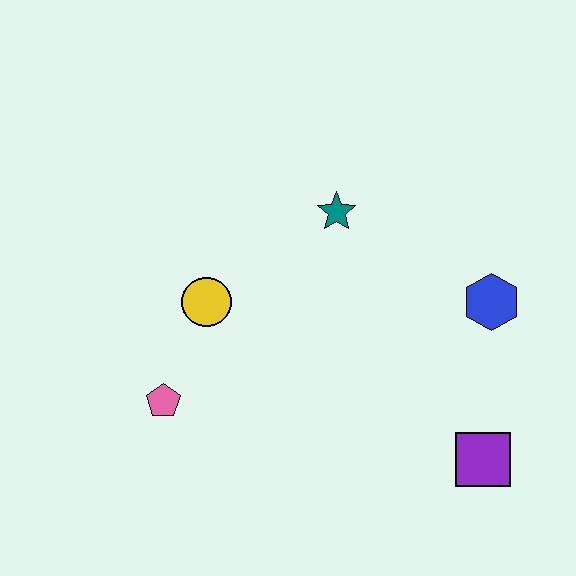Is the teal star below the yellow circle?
No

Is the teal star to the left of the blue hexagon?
Yes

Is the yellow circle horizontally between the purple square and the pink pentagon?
Yes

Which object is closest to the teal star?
The yellow circle is closest to the teal star.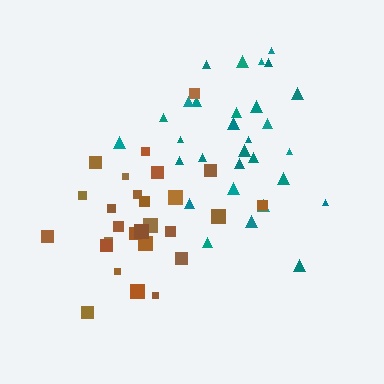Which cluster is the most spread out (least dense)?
Brown.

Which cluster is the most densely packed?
Teal.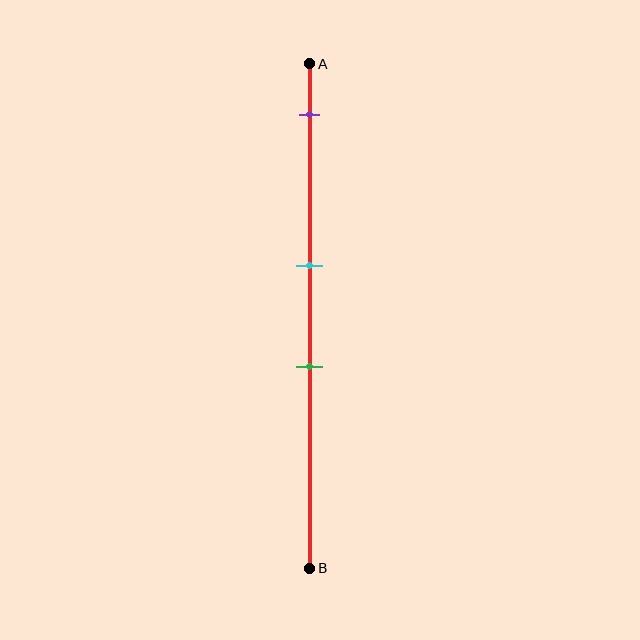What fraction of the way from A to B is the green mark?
The green mark is approximately 60% (0.6) of the way from A to B.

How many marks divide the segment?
There are 3 marks dividing the segment.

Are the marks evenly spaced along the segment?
No, the marks are not evenly spaced.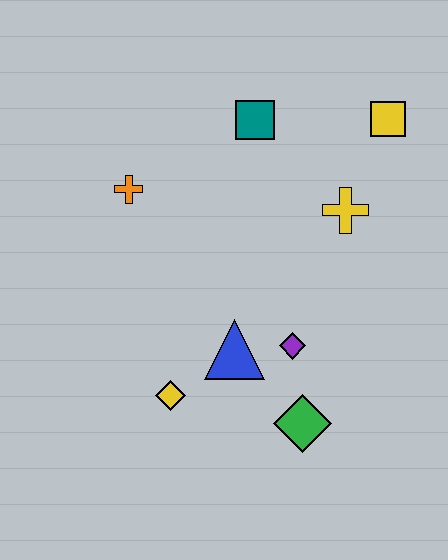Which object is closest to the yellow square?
The yellow cross is closest to the yellow square.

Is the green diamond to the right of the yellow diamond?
Yes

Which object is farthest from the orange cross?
The green diamond is farthest from the orange cross.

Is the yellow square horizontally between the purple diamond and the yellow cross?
No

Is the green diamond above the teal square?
No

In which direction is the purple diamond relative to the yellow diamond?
The purple diamond is to the right of the yellow diamond.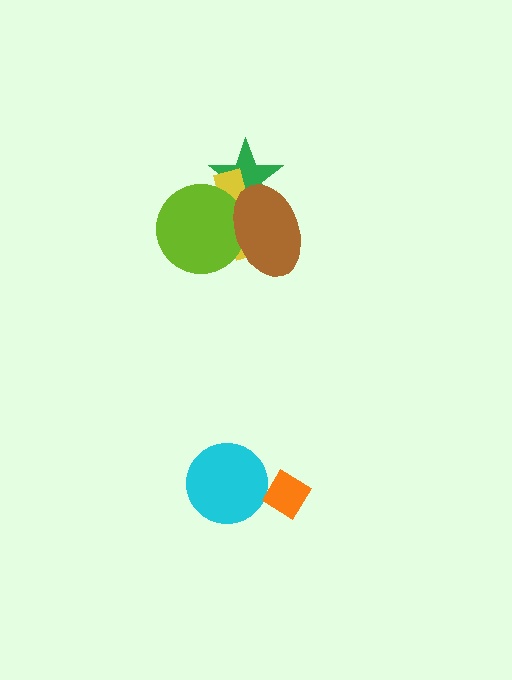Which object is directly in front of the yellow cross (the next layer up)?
The lime circle is directly in front of the yellow cross.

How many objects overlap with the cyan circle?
0 objects overlap with the cyan circle.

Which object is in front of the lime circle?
The brown ellipse is in front of the lime circle.